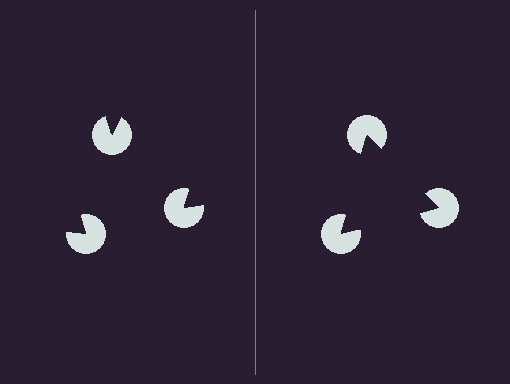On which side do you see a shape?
An illusory triangle appears on the right side. On the left side the wedge cuts are rotated, so no coherent shape forms.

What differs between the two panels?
The pac-man discs are positioned identically on both sides; only the wedge orientations differ. On the right they align to a triangle; on the left they are misaligned.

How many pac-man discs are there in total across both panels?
6 — 3 on each side.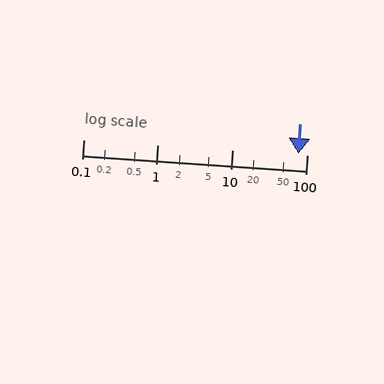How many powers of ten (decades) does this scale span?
The scale spans 3 decades, from 0.1 to 100.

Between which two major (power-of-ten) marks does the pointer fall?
The pointer is between 10 and 100.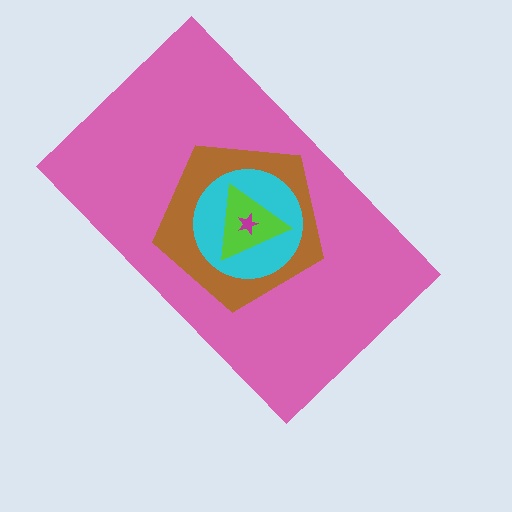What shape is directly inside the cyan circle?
The lime triangle.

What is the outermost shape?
The pink rectangle.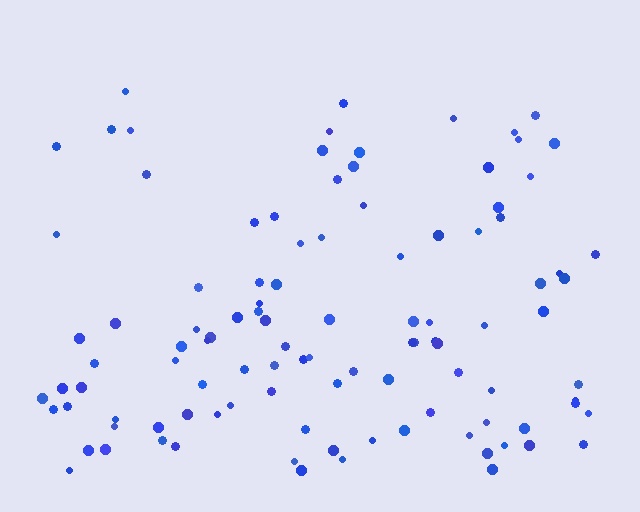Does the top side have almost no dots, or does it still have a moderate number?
Still a moderate number, just noticeably fewer than the bottom.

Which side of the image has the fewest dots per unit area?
The top.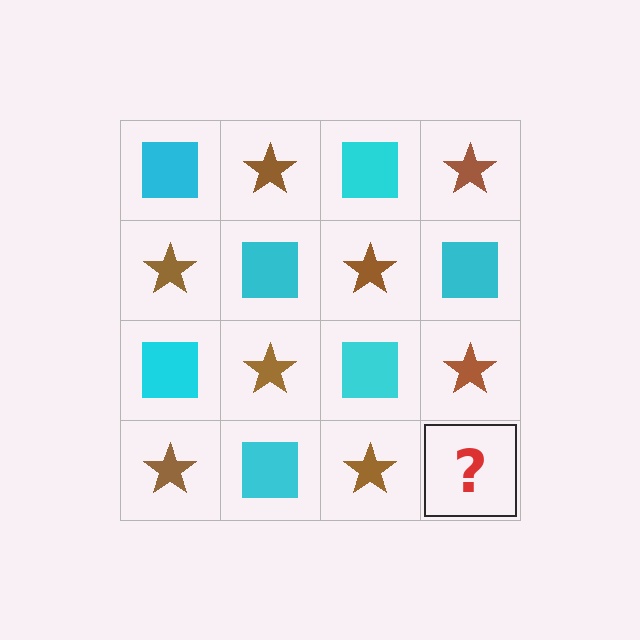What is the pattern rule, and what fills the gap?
The rule is that it alternates cyan square and brown star in a checkerboard pattern. The gap should be filled with a cyan square.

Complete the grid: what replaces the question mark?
The question mark should be replaced with a cyan square.